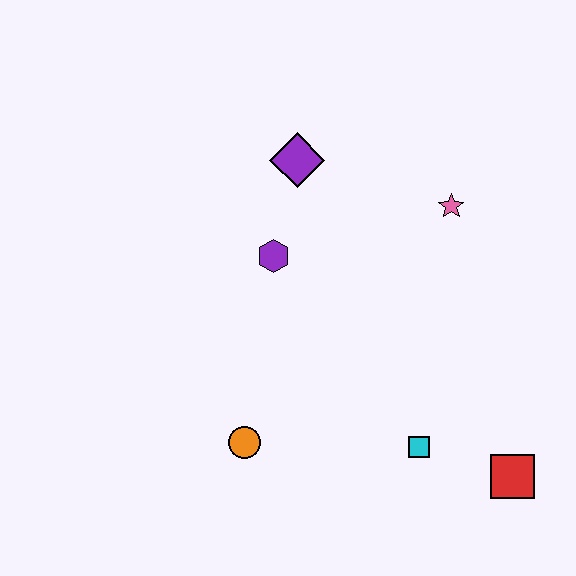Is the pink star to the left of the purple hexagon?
No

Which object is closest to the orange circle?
The cyan square is closest to the orange circle.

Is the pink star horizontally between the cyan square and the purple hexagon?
No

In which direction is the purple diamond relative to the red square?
The purple diamond is above the red square.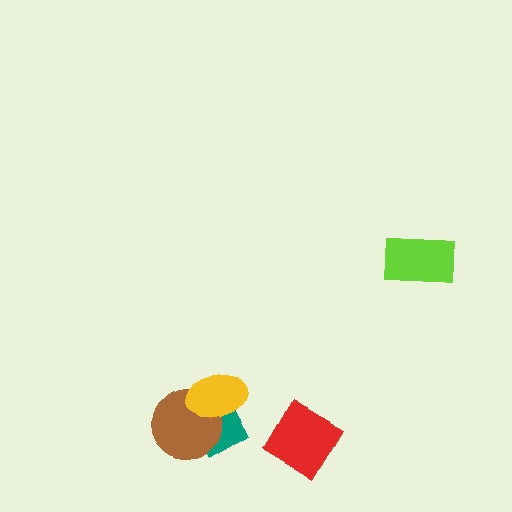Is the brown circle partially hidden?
Yes, it is partially covered by another shape.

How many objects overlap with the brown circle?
2 objects overlap with the brown circle.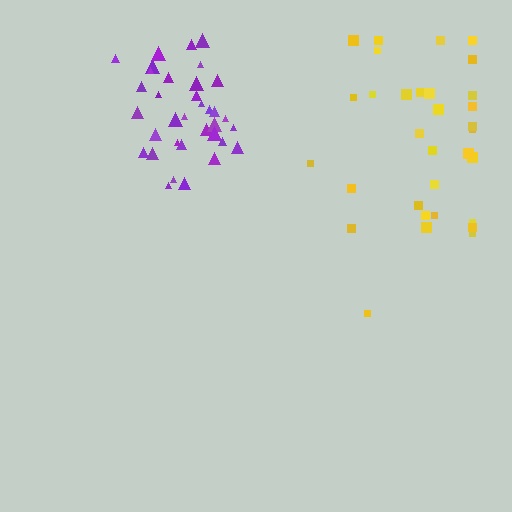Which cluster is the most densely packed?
Purple.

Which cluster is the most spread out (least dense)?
Yellow.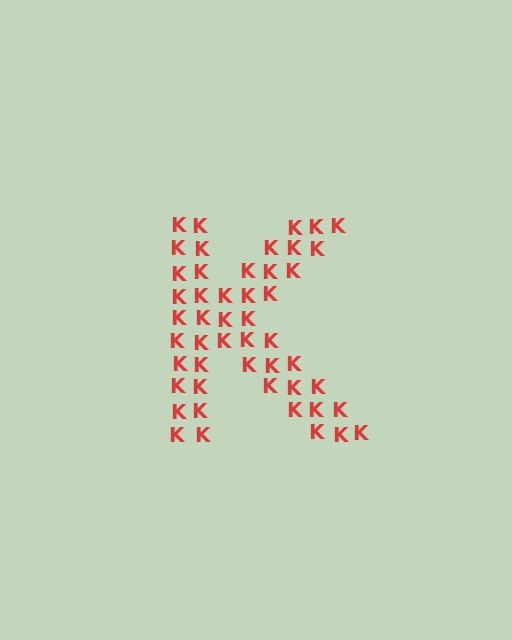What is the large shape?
The large shape is the letter K.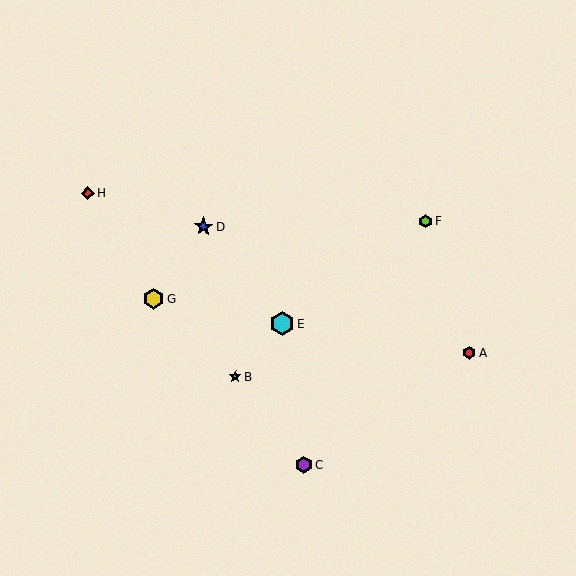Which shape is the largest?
The cyan hexagon (labeled E) is the largest.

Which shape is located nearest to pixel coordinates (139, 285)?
The yellow hexagon (labeled G) at (154, 299) is nearest to that location.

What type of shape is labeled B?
Shape B is a lime star.